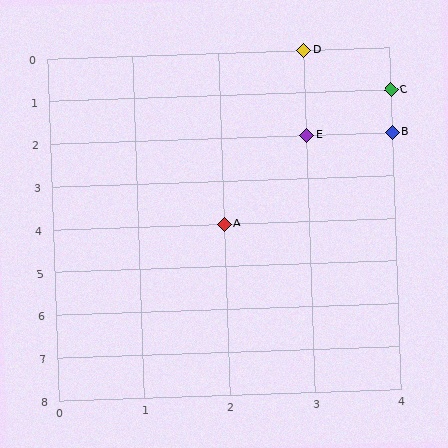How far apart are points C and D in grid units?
Points C and D are 1 column and 1 row apart (about 1.4 grid units diagonally).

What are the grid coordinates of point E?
Point E is at grid coordinates (3, 2).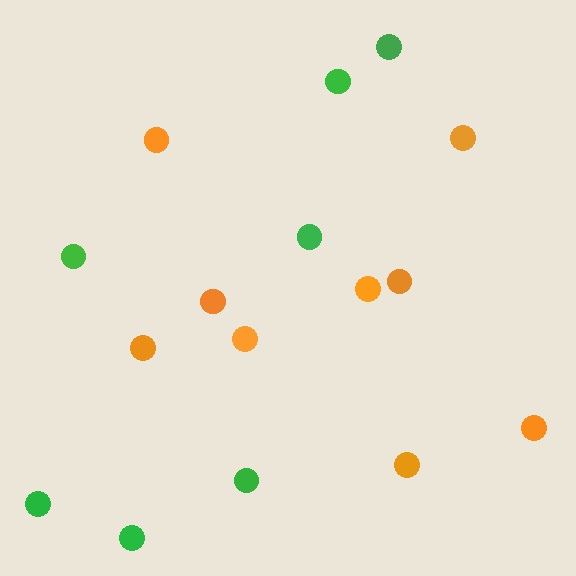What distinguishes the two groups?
There are 2 groups: one group of orange circles (9) and one group of green circles (7).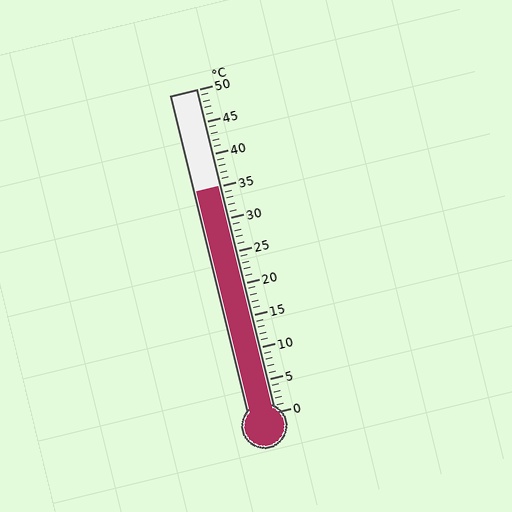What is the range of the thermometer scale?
The thermometer scale ranges from 0°C to 50°C.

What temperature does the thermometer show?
The thermometer shows approximately 35°C.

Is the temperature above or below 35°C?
The temperature is at 35°C.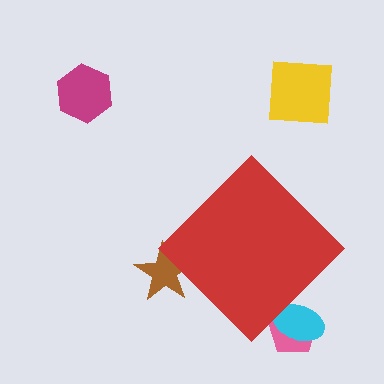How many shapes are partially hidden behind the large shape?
3 shapes are partially hidden.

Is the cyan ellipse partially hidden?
Yes, the cyan ellipse is partially hidden behind the red diamond.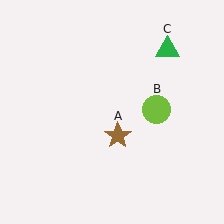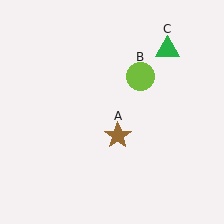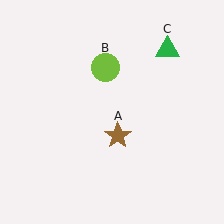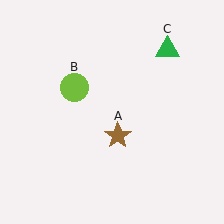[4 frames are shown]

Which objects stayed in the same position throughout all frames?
Brown star (object A) and green triangle (object C) remained stationary.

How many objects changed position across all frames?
1 object changed position: lime circle (object B).